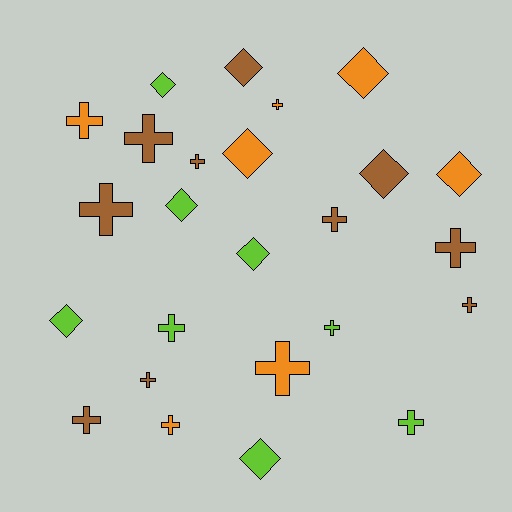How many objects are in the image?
There are 25 objects.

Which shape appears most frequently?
Cross, with 15 objects.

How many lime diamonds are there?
There are 5 lime diamonds.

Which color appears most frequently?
Brown, with 10 objects.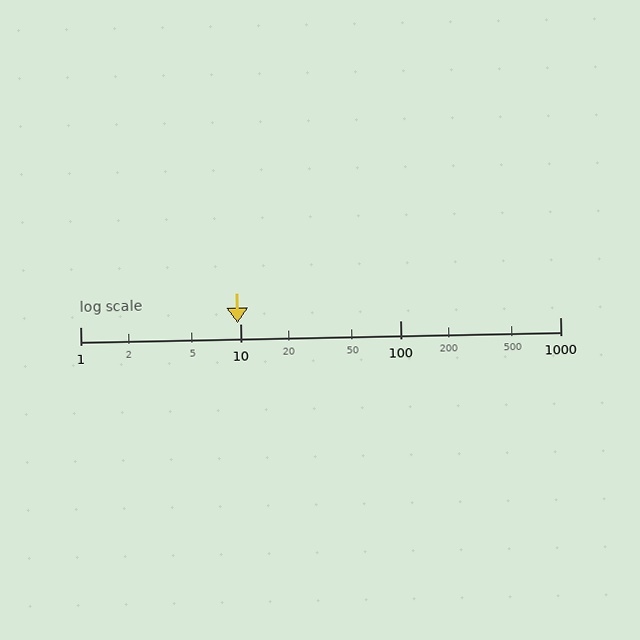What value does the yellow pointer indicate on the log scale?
The pointer indicates approximately 9.7.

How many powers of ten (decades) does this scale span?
The scale spans 3 decades, from 1 to 1000.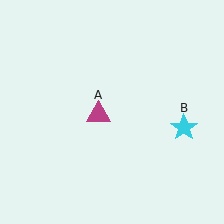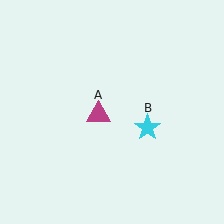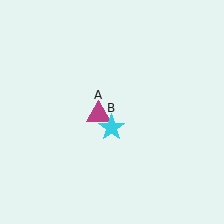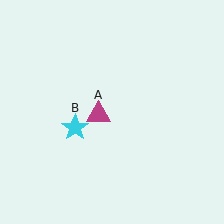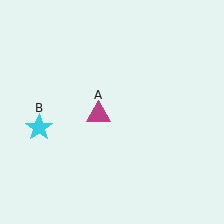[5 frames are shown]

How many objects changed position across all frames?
1 object changed position: cyan star (object B).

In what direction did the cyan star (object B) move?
The cyan star (object B) moved left.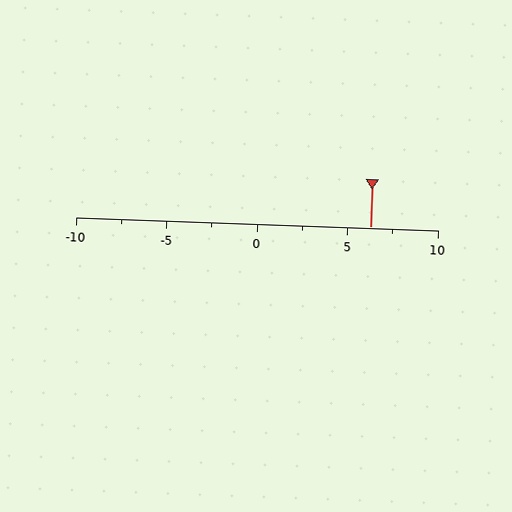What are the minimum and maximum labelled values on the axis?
The axis runs from -10 to 10.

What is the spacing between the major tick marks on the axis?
The major ticks are spaced 5 apart.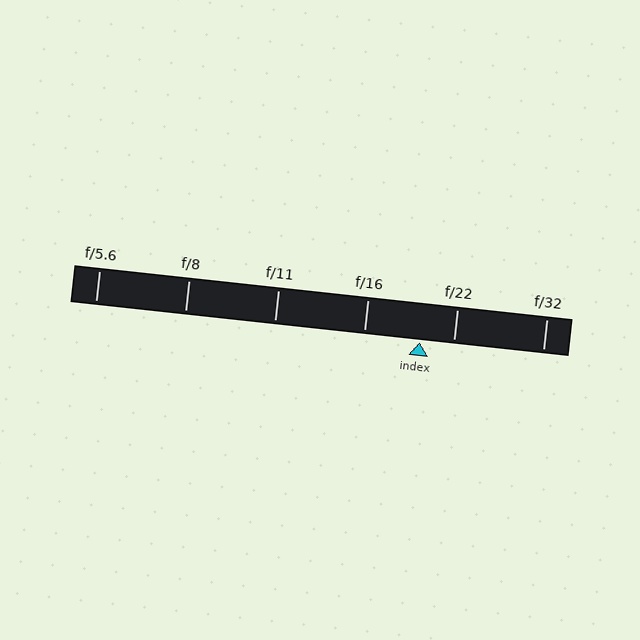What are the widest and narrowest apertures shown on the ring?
The widest aperture shown is f/5.6 and the narrowest is f/32.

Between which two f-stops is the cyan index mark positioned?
The index mark is between f/16 and f/22.